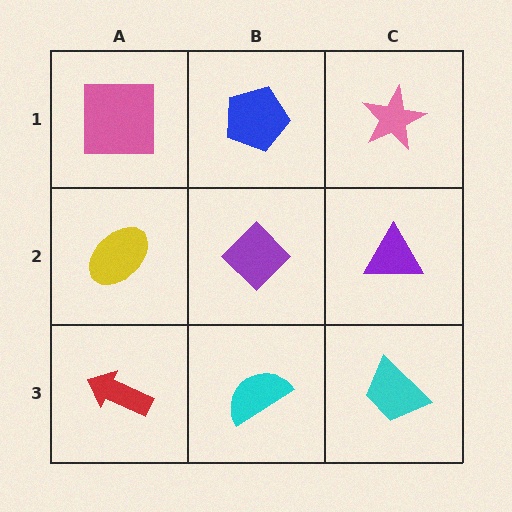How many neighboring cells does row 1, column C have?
2.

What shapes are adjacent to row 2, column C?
A pink star (row 1, column C), a cyan trapezoid (row 3, column C), a purple diamond (row 2, column B).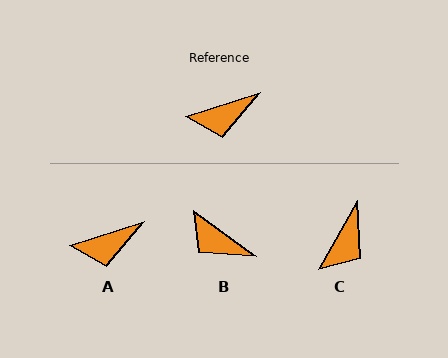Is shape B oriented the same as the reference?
No, it is off by about 54 degrees.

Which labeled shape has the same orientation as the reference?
A.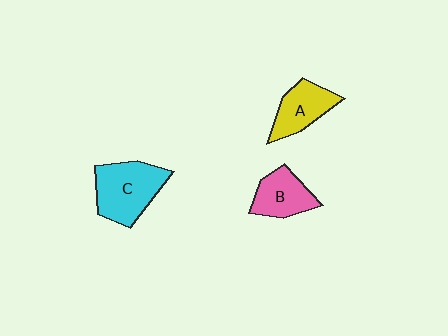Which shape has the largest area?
Shape C (cyan).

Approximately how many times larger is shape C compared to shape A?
Approximately 1.4 times.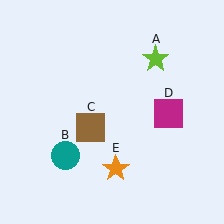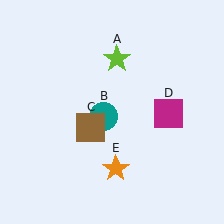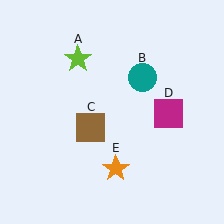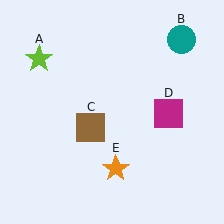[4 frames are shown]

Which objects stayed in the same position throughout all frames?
Brown square (object C) and magenta square (object D) and orange star (object E) remained stationary.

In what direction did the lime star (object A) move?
The lime star (object A) moved left.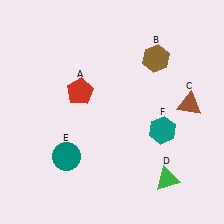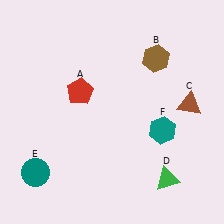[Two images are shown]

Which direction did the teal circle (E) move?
The teal circle (E) moved left.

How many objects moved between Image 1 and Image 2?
1 object moved between the two images.